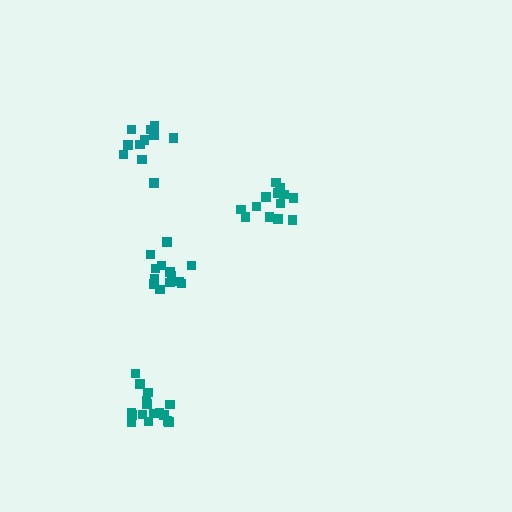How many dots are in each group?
Group 1: 16 dots, Group 2: 13 dots, Group 3: 12 dots, Group 4: 13 dots (54 total).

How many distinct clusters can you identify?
There are 4 distinct clusters.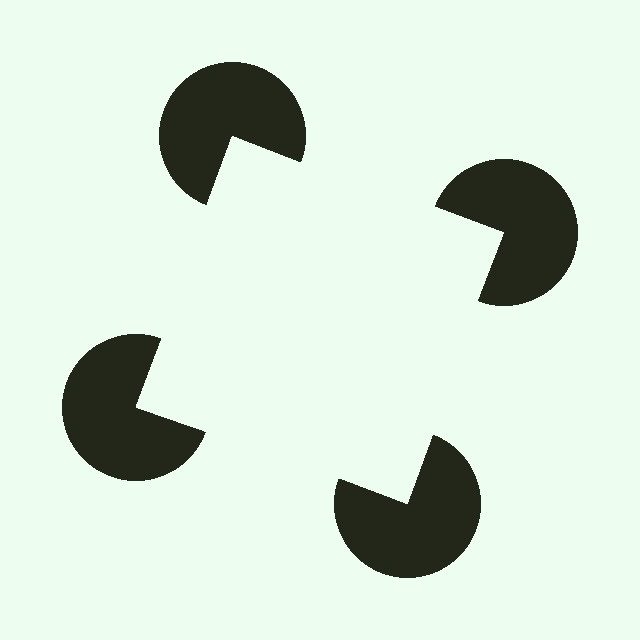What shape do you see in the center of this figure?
An illusory square — its edges are inferred from the aligned wedge cuts in the pac-man discs, not physically drawn.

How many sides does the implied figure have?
4 sides.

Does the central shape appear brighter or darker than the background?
It typically appears slightly brighter than the background, even though no actual brightness change is drawn.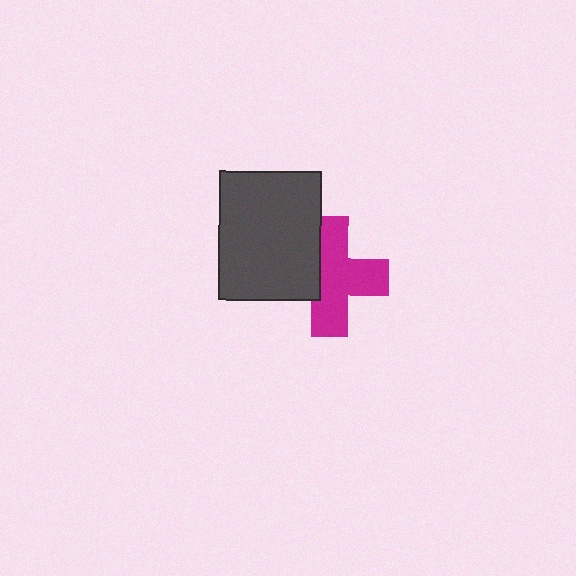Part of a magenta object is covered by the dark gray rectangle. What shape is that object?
It is a cross.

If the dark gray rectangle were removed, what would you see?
You would see the complete magenta cross.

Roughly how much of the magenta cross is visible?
Most of it is visible (roughly 68%).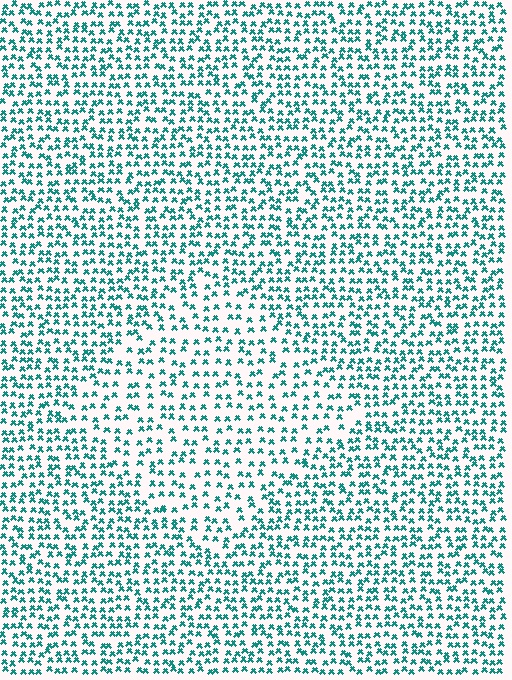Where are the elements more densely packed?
The elements are more densely packed outside the diamond boundary.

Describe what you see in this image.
The image contains small teal elements arranged at two different densities. A diamond-shaped region is visible where the elements are less densely packed than the surrounding area.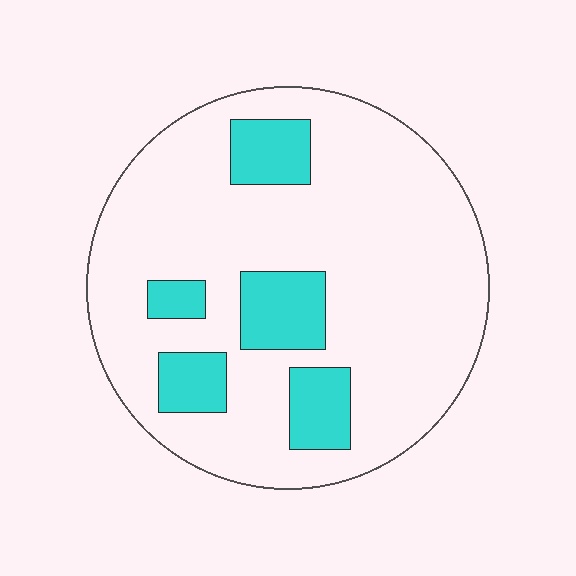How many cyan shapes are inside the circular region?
5.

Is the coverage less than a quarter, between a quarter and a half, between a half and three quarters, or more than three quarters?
Less than a quarter.